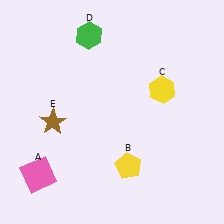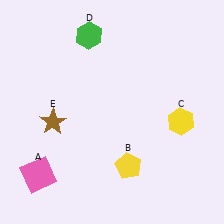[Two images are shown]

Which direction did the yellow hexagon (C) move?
The yellow hexagon (C) moved down.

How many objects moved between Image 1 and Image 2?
1 object moved between the two images.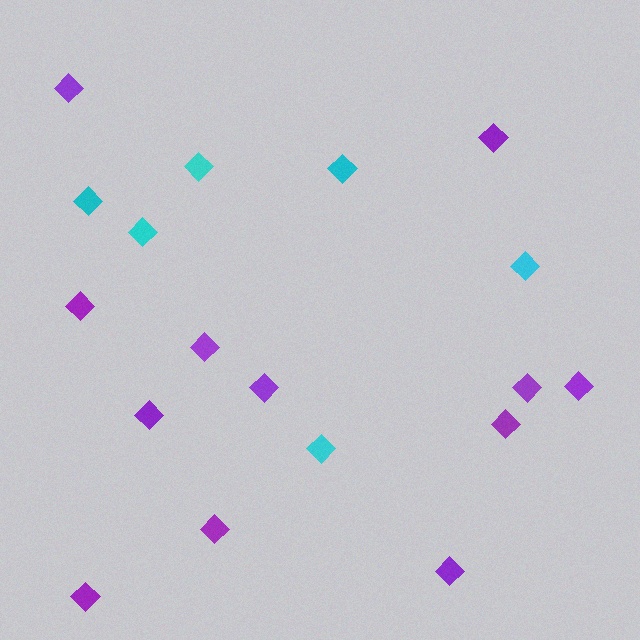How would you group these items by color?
There are 2 groups: one group of cyan diamonds (6) and one group of purple diamonds (12).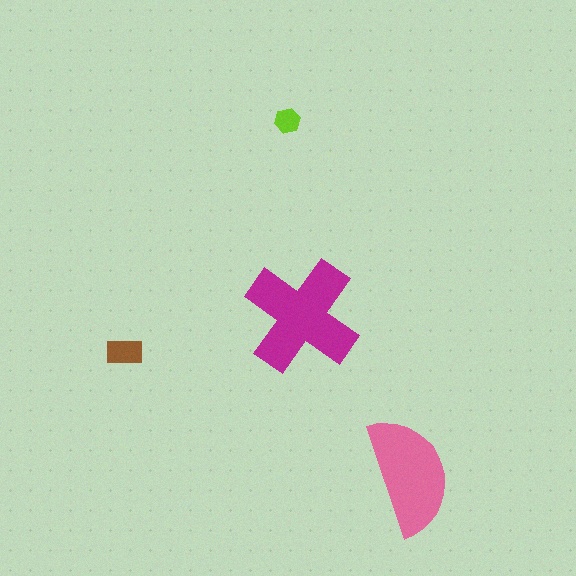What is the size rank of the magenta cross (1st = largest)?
1st.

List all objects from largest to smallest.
The magenta cross, the pink semicircle, the brown rectangle, the lime hexagon.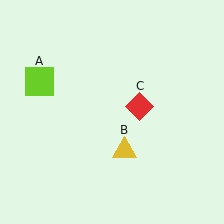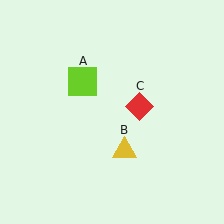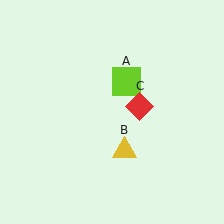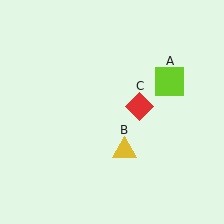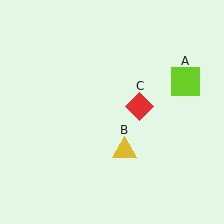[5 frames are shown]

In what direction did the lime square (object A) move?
The lime square (object A) moved right.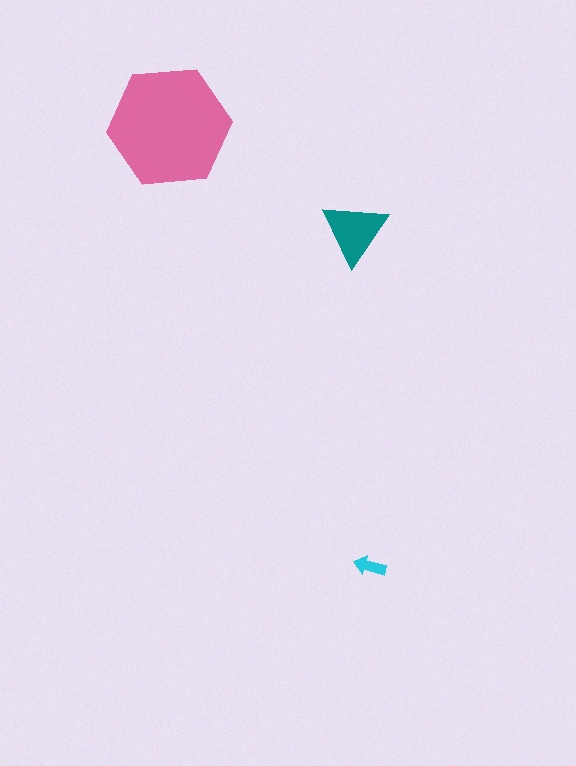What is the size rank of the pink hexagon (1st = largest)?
1st.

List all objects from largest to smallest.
The pink hexagon, the teal triangle, the cyan arrow.